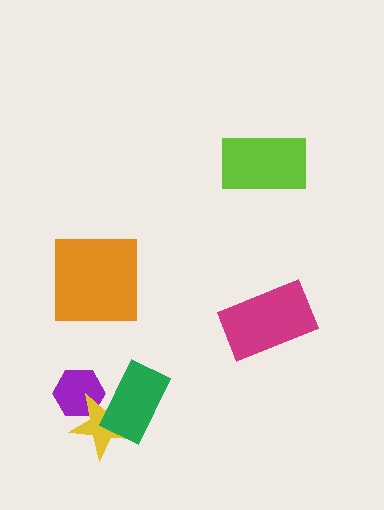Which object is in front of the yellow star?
The green rectangle is in front of the yellow star.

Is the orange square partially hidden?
No, no other shape covers it.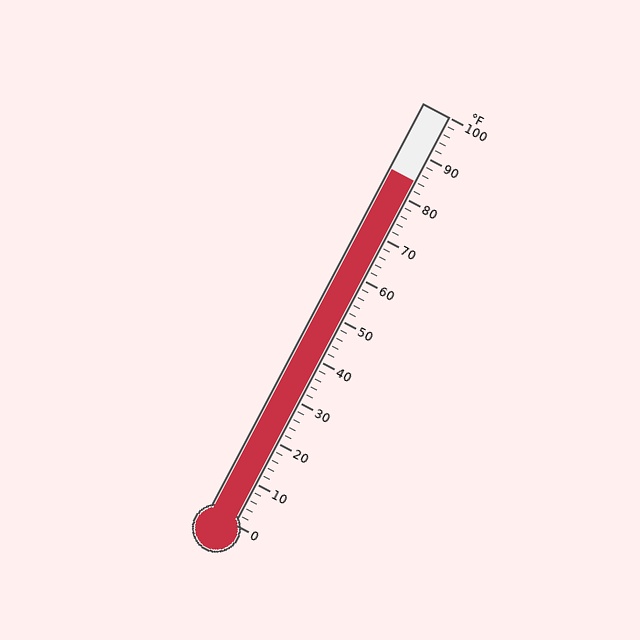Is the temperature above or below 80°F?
The temperature is above 80°F.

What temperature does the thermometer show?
The thermometer shows approximately 84°F.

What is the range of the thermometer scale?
The thermometer scale ranges from 0°F to 100°F.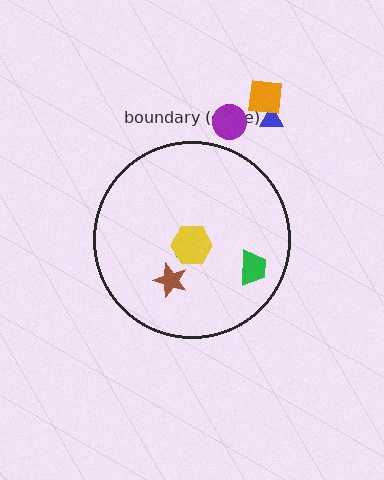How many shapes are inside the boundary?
4 inside, 3 outside.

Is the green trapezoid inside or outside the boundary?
Inside.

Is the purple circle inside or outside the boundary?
Outside.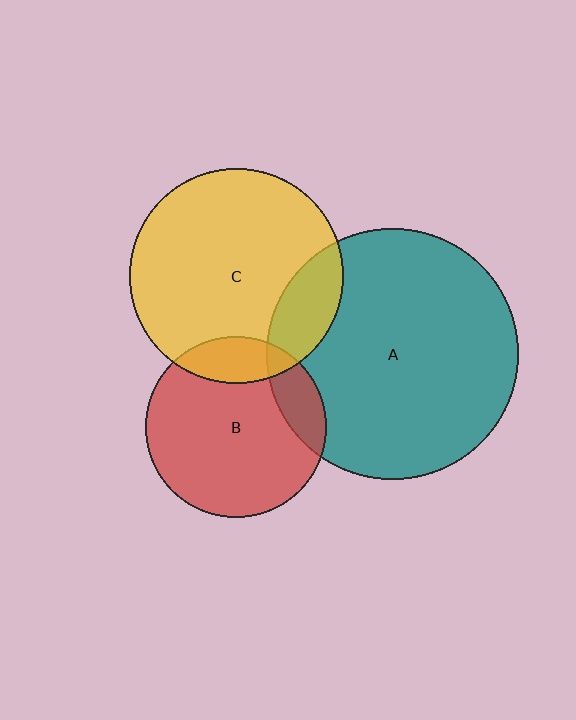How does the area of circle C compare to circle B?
Approximately 1.4 times.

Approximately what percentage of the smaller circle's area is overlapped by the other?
Approximately 15%.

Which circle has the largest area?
Circle A (teal).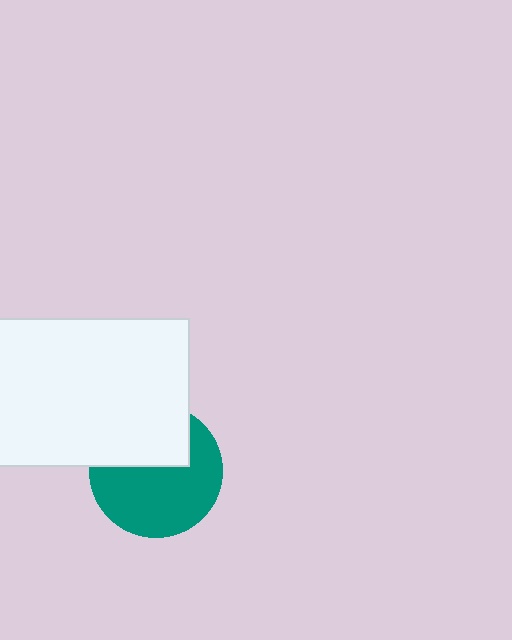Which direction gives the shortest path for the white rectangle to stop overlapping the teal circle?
Moving up gives the shortest separation.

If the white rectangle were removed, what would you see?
You would see the complete teal circle.